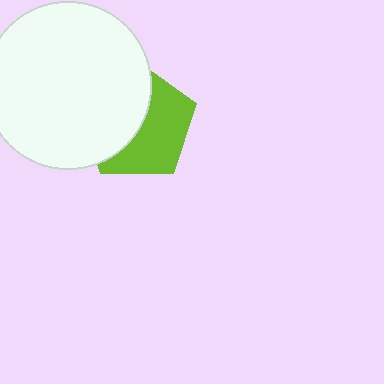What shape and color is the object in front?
The object in front is a white circle.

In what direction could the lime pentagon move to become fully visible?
The lime pentagon could move right. That would shift it out from behind the white circle entirely.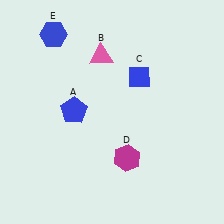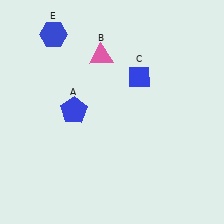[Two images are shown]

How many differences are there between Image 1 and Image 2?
There is 1 difference between the two images.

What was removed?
The magenta hexagon (D) was removed in Image 2.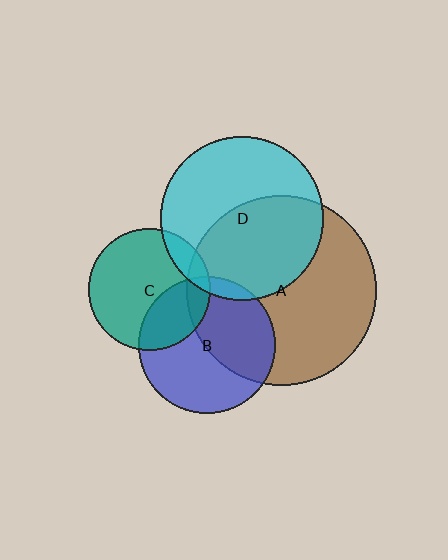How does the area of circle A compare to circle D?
Approximately 1.4 times.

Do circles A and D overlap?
Yes.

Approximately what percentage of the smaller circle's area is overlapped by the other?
Approximately 50%.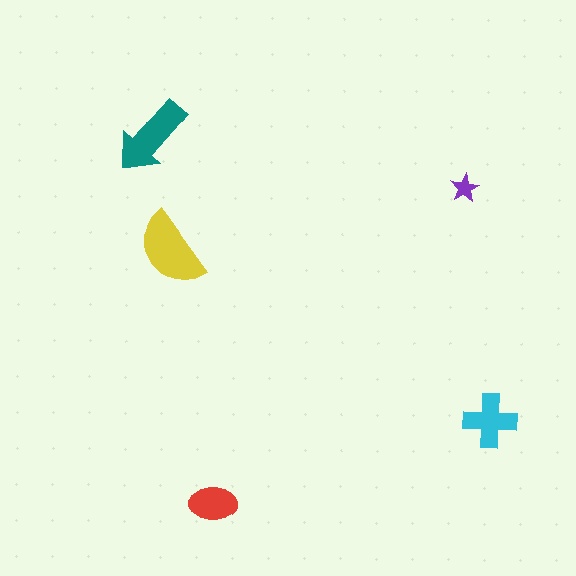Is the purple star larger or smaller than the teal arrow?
Smaller.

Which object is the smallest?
The purple star.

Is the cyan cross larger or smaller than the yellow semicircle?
Smaller.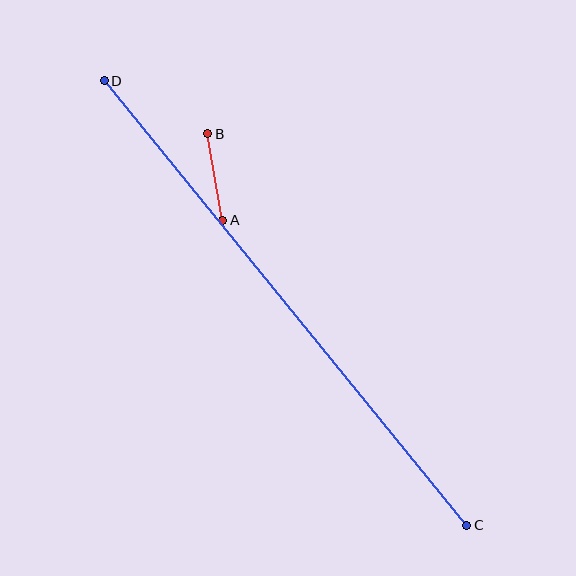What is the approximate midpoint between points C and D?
The midpoint is at approximately (285, 303) pixels.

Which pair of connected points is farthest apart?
Points C and D are farthest apart.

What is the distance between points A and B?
The distance is approximately 87 pixels.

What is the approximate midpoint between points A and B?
The midpoint is at approximately (215, 177) pixels.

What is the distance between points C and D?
The distance is approximately 573 pixels.